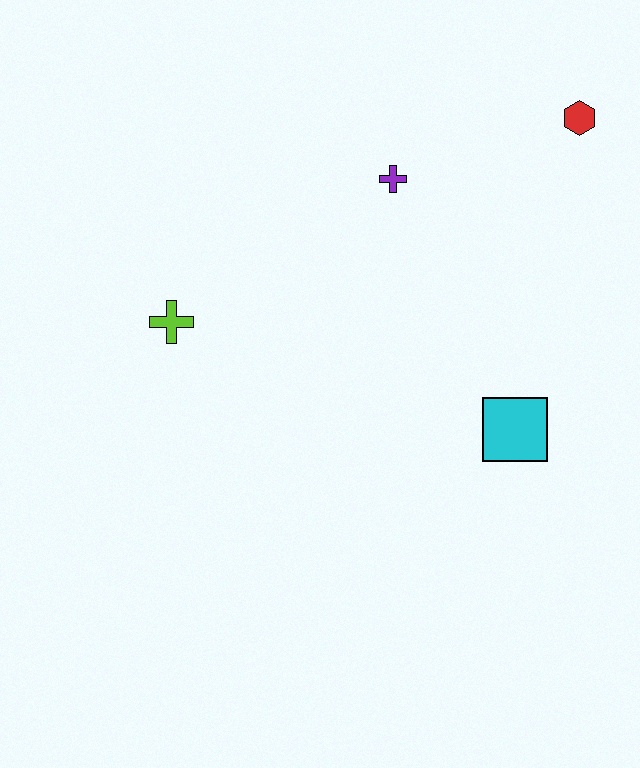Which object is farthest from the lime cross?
The red hexagon is farthest from the lime cross.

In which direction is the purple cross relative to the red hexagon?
The purple cross is to the left of the red hexagon.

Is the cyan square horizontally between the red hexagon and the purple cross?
Yes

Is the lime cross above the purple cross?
No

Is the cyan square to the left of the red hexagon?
Yes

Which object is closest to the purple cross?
The red hexagon is closest to the purple cross.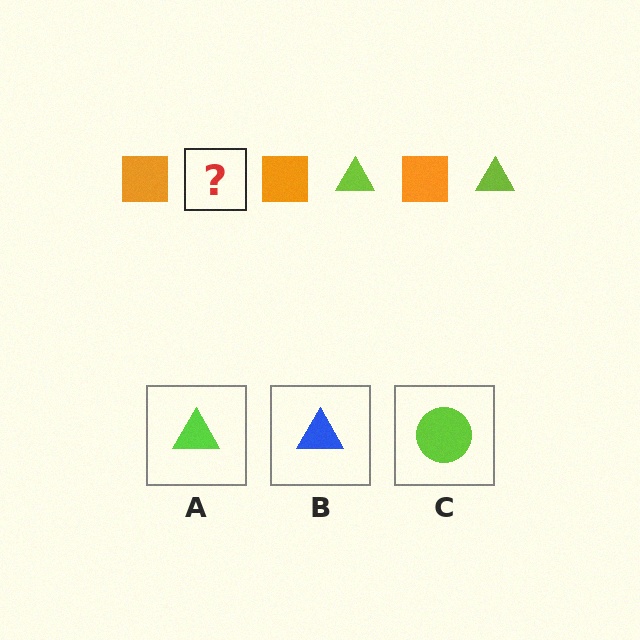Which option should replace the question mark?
Option A.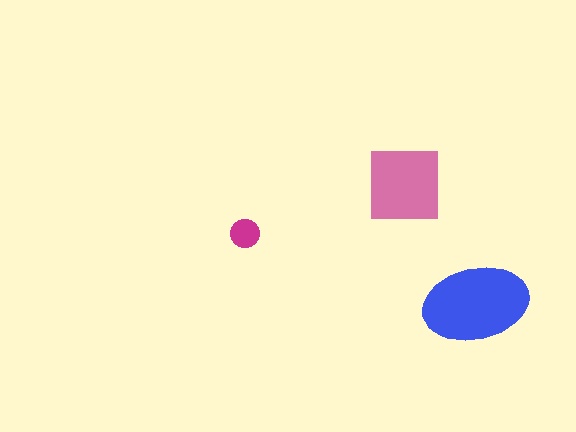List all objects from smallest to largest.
The magenta circle, the pink square, the blue ellipse.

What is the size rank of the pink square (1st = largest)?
2nd.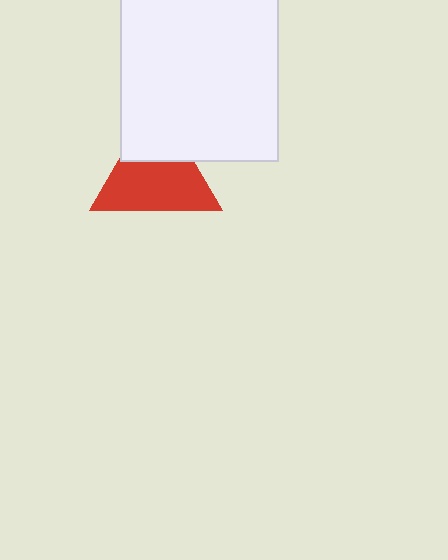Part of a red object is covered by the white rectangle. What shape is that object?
It is a triangle.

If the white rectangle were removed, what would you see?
You would see the complete red triangle.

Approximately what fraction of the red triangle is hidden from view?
Roughly 32% of the red triangle is hidden behind the white rectangle.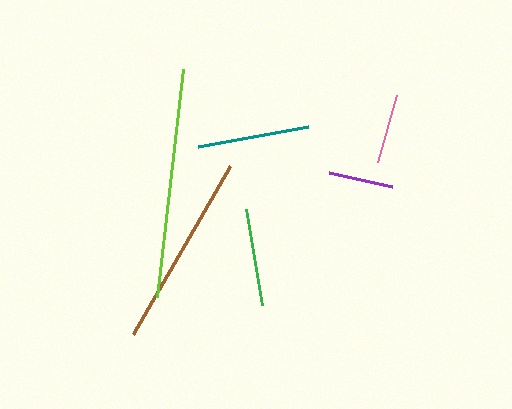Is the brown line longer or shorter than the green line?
The brown line is longer than the green line.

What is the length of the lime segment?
The lime segment is approximately 229 pixels long.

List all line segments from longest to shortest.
From longest to shortest: lime, brown, teal, green, pink, purple.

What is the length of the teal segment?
The teal segment is approximately 112 pixels long.